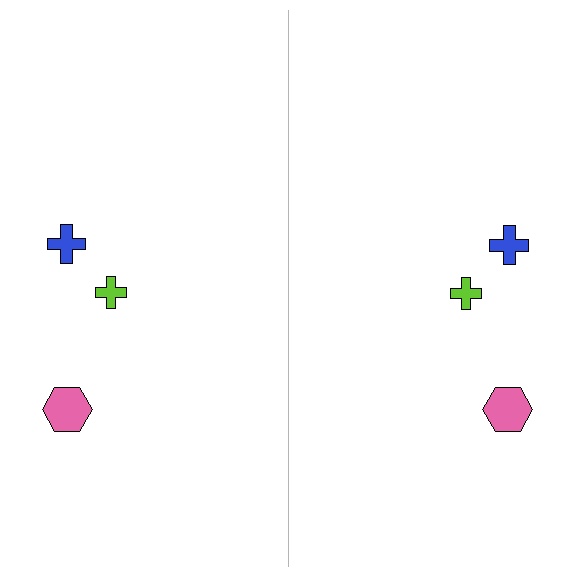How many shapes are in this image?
There are 6 shapes in this image.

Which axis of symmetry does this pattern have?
The pattern has a vertical axis of symmetry running through the center of the image.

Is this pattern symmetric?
Yes, this pattern has bilateral (reflection) symmetry.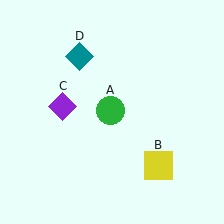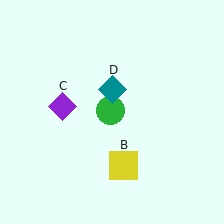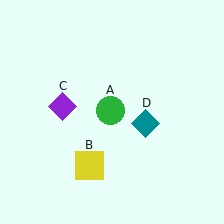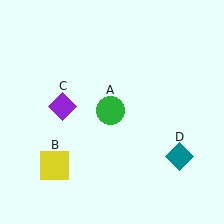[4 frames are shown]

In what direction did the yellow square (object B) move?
The yellow square (object B) moved left.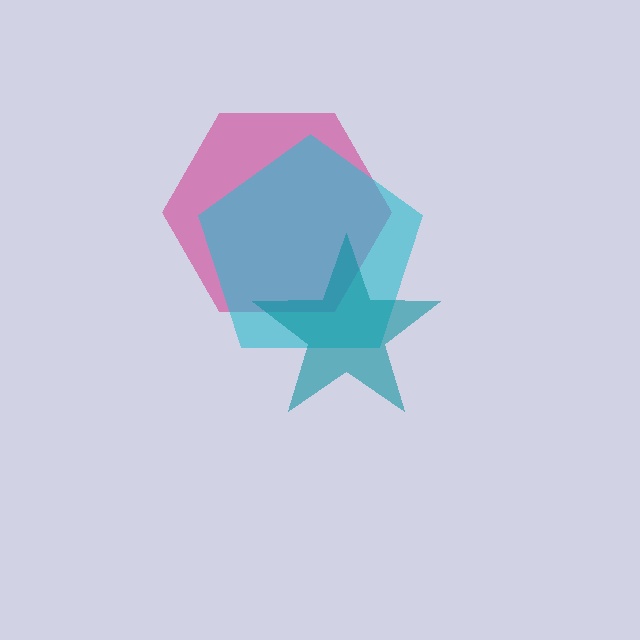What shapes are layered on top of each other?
The layered shapes are: a magenta hexagon, a cyan pentagon, a teal star.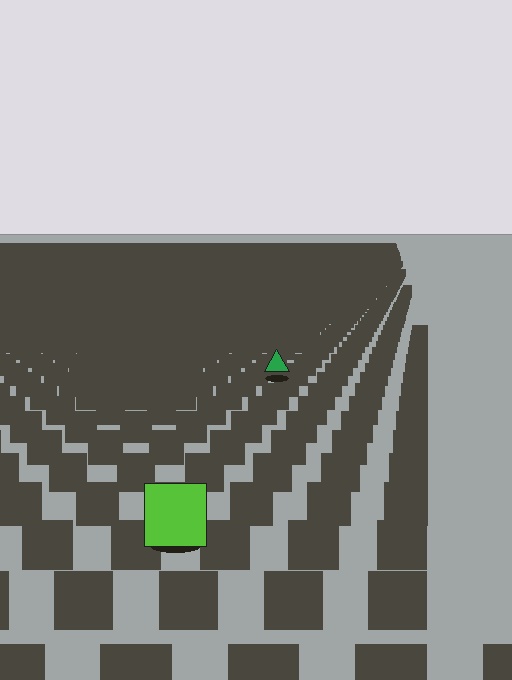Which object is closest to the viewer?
The lime square is closest. The texture marks near it are larger and more spread out.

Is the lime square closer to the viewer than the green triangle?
Yes. The lime square is closer — you can tell from the texture gradient: the ground texture is coarser near it.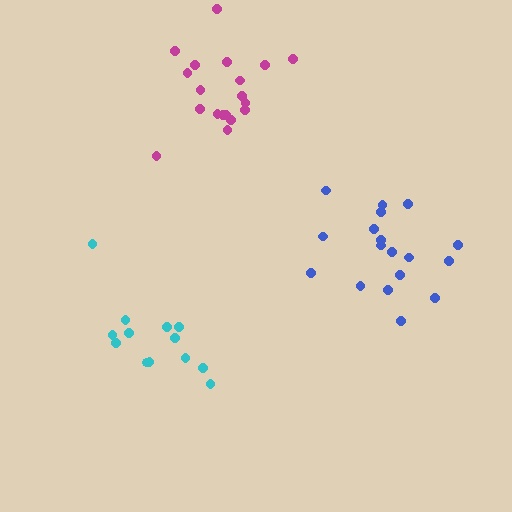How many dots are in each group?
Group 1: 18 dots, Group 2: 19 dots, Group 3: 13 dots (50 total).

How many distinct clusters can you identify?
There are 3 distinct clusters.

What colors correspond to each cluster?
The clusters are colored: blue, magenta, cyan.